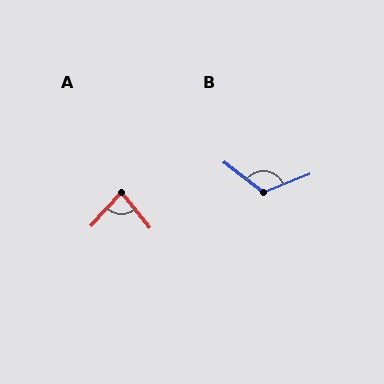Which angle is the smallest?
A, at approximately 81 degrees.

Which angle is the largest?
B, at approximately 122 degrees.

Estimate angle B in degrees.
Approximately 122 degrees.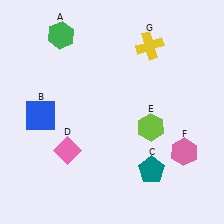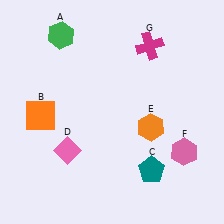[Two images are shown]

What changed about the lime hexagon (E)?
In Image 1, E is lime. In Image 2, it changed to orange.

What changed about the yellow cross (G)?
In Image 1, G is yellow. In Image 2, it changed to magenta.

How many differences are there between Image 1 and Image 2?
There are 3 differences between the two images.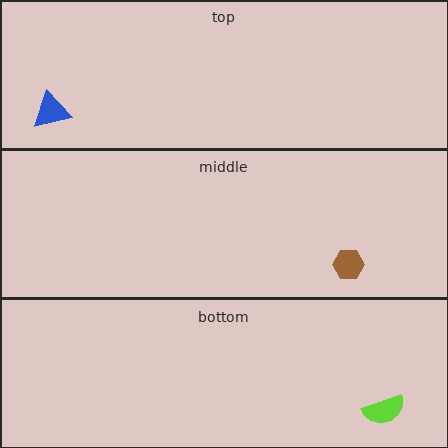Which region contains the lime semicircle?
The bottom region.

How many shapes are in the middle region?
1.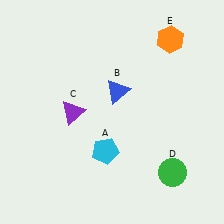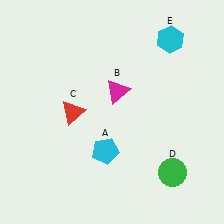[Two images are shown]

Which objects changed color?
B changed from blue to magenta. C changed from purple to red. E changed from orange to cyan.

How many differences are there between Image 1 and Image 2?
There are 3 differences between the two images.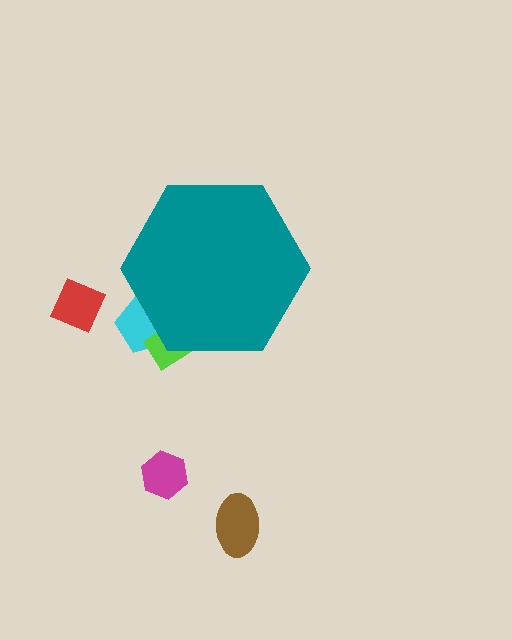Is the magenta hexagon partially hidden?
No, the magenta hexagon is fully visible.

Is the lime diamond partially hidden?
Yes, the lime diamond is partially hidden behind the teal hexagon.